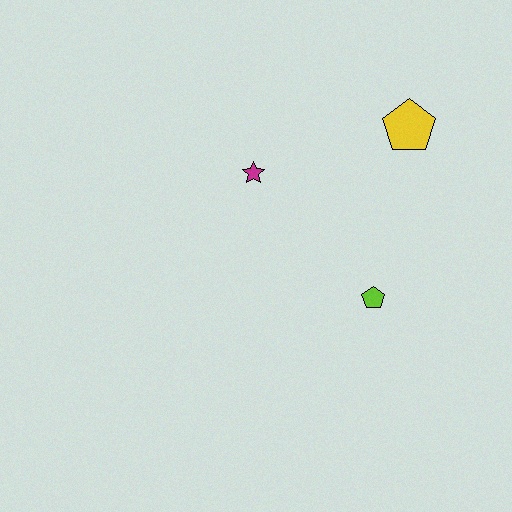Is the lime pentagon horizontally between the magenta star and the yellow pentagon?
Yes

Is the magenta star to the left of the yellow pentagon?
Yes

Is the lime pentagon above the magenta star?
No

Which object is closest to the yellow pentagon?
The magenta star is closest to the yellow pentagon.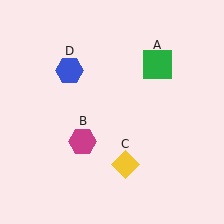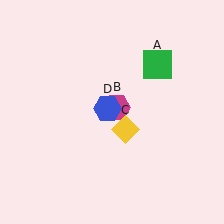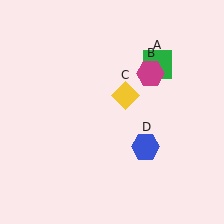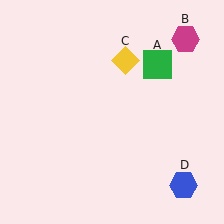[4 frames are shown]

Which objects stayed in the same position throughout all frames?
Green square (object A) remained stationary.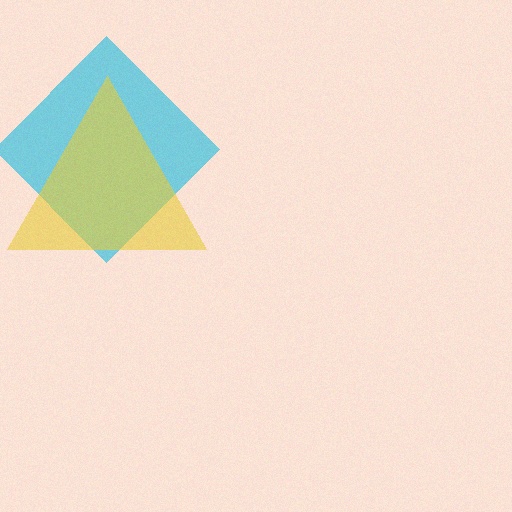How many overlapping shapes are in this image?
There are 2 overlapping shapes in the image.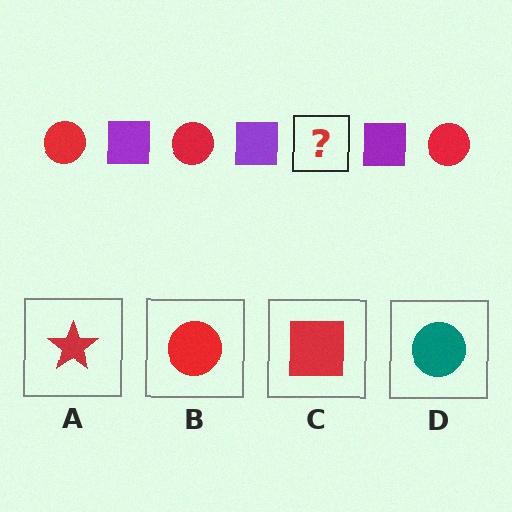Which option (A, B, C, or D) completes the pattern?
B.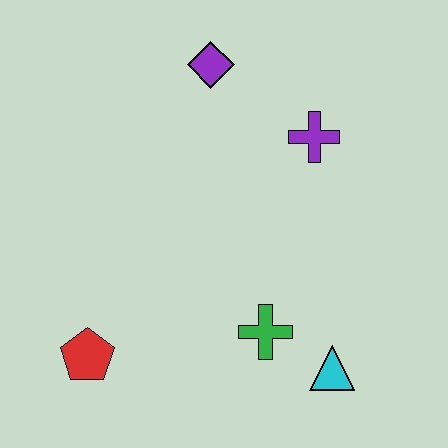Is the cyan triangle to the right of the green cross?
Yes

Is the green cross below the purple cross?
Yes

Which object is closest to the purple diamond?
The purple cross is closest to the purple diamond.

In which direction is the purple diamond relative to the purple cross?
The purple diamond is to the left of the purple cross.